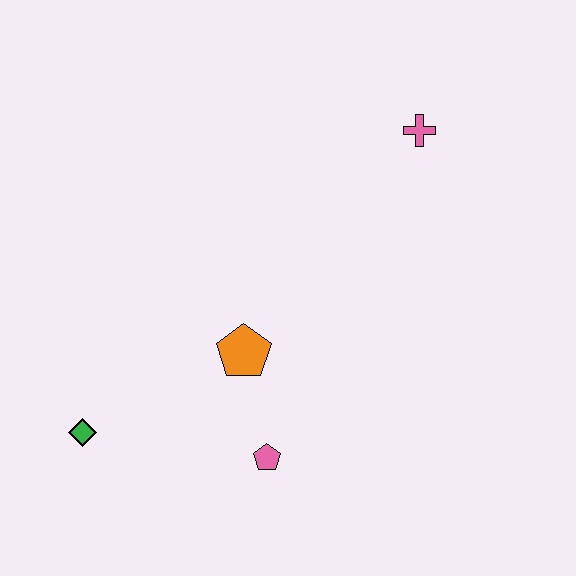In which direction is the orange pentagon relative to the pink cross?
The orange pentagon is below the pink cross.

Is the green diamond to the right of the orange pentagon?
No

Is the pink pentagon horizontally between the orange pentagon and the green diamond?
No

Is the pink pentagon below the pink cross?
Yes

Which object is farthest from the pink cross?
The green diamond is farthest from the pink cross.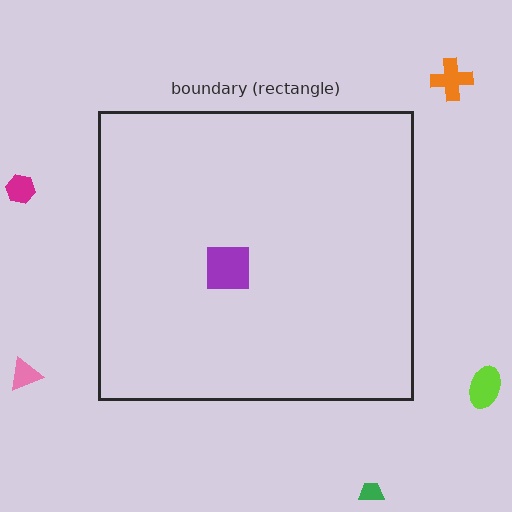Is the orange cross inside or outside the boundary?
Outside.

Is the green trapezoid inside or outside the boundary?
Outside.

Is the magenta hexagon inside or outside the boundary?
Outside.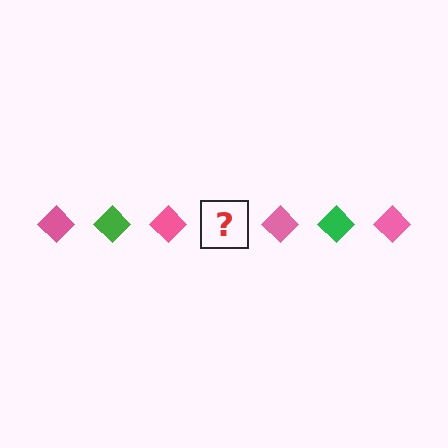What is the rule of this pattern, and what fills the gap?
The rule is that the pattern cycles through pink, green diamonds. The gap should be filled with a green diamond.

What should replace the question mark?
The question mark should be replaced with a green diamond.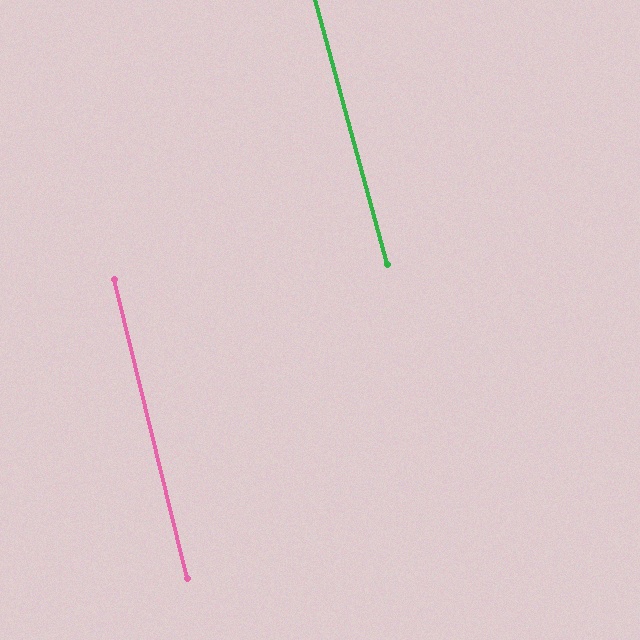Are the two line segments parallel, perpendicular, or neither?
Parallel — their directions differ by only 1.7°.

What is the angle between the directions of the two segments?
Approximately 2 degrees.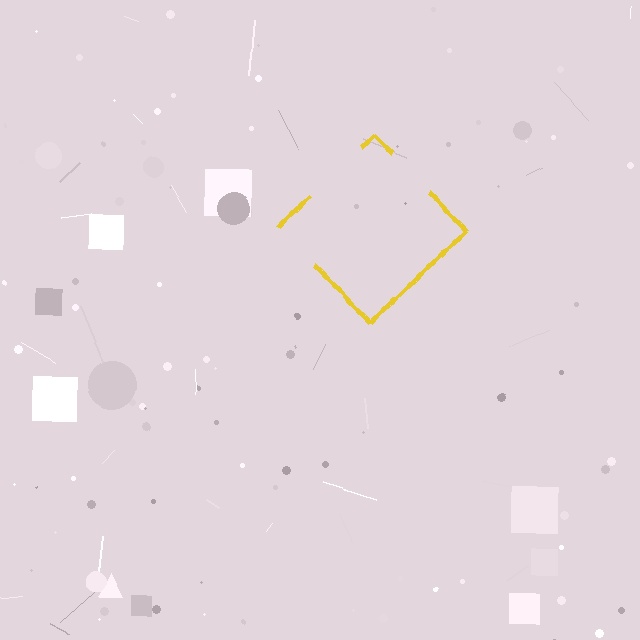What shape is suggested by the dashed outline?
The dashed outline suggests a diamond.